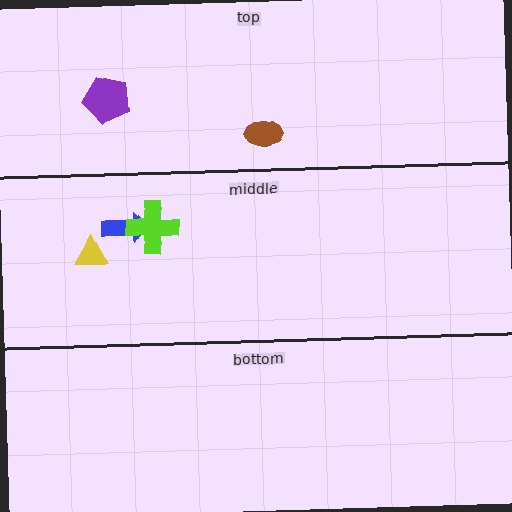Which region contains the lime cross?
The middle region.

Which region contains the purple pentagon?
The top region.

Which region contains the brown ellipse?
The top region.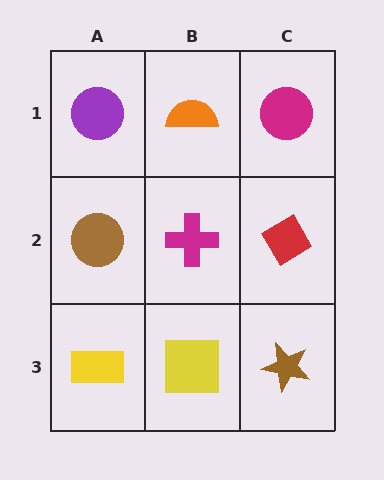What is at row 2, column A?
A brown circle.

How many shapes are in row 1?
3 shapes.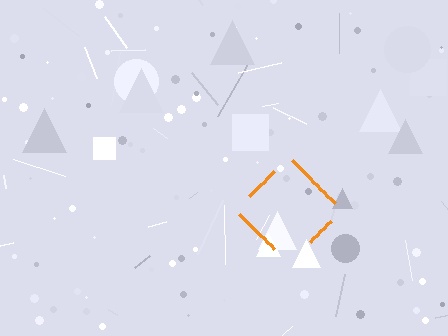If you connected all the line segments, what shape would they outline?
They would outline a diamond.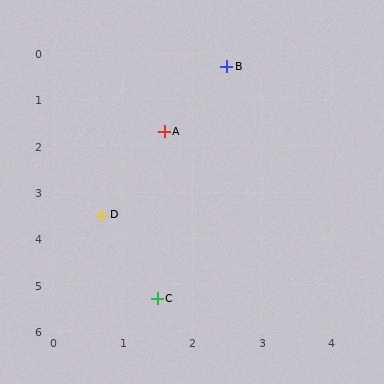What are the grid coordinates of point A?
Point A is at approximately (1.6, 1.7).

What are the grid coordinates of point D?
Point D is at approximately (0.7, 3.5).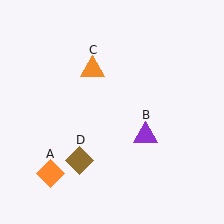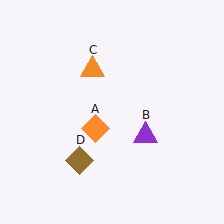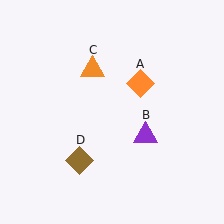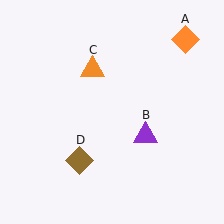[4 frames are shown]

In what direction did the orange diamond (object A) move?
The orange diamond (object A) moved up and to the right.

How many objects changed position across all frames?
1 object changed position: orange diamond (object A).